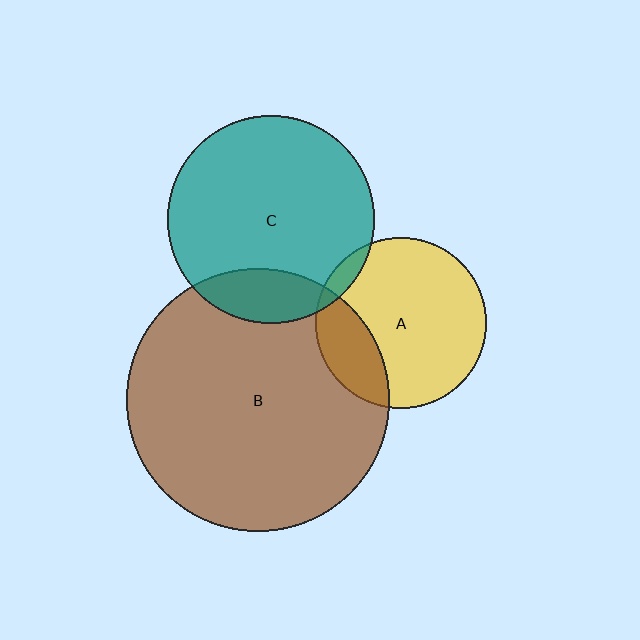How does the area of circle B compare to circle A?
Approximately 2.4 times.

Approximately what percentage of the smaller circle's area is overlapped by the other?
Approximately 20%.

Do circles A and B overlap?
Yes.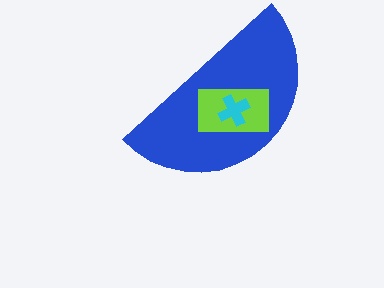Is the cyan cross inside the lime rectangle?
Yes.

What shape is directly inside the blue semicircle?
The lime rectangle.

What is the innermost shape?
The cyan cross.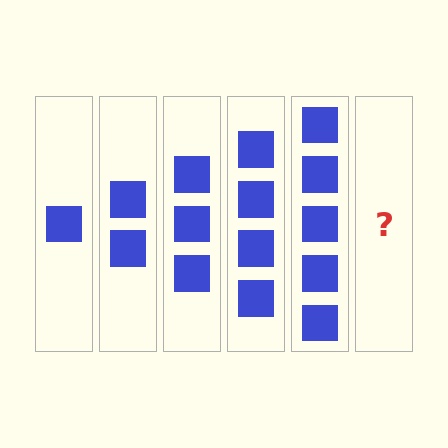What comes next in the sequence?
The next element should be 6 squares.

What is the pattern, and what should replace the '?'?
The pattern is that each step adds one more square. The '?' should be 6 squares.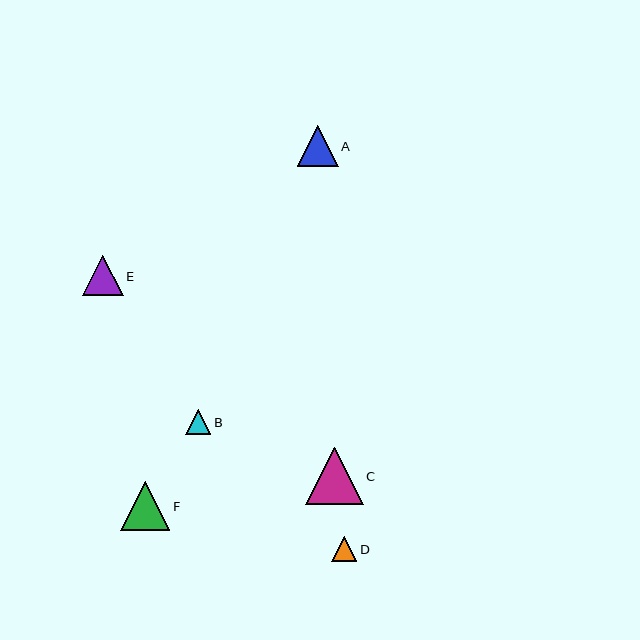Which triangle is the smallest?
Triangle D is the smallest with a size of approximately 25 pixels.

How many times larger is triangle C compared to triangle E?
Triangle C is approximately 1.4 times the size of triangle E.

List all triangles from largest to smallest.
From largest to smallest: C, F, E, A, B, D.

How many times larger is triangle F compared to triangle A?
Triangle F is approximately 1.2 times the size of triangle A.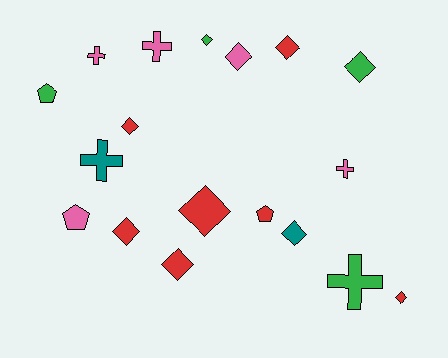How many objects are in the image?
There are 18 objects.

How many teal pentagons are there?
There are no teal pentagons.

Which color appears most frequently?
Red, with 7 objects.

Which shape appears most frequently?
Diamond, with 10 objects.